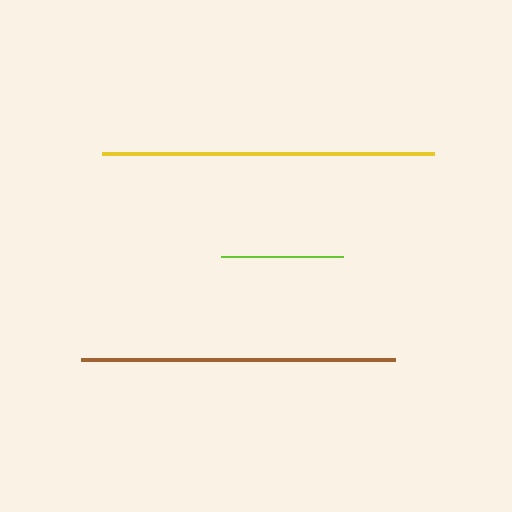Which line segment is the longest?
The yellow line is the longest at approximately 332 pixels.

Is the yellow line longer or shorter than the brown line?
The yellow line is longer than the brown line.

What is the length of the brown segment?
The brown segment is approximately 314 pixels long.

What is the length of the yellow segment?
The yellow segment is approximately 332 pixels long.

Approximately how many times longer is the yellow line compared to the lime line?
The yellow line is approximately 2.7 times the length of the lime line.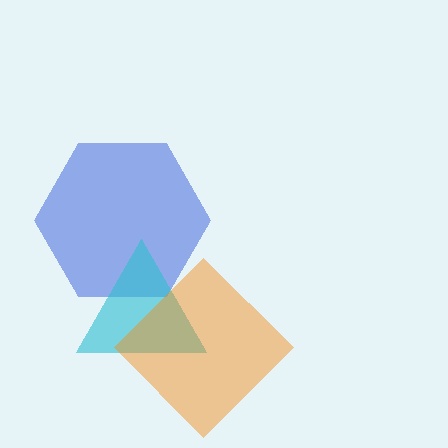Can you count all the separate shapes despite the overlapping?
Yes, there are 3 separate shapes.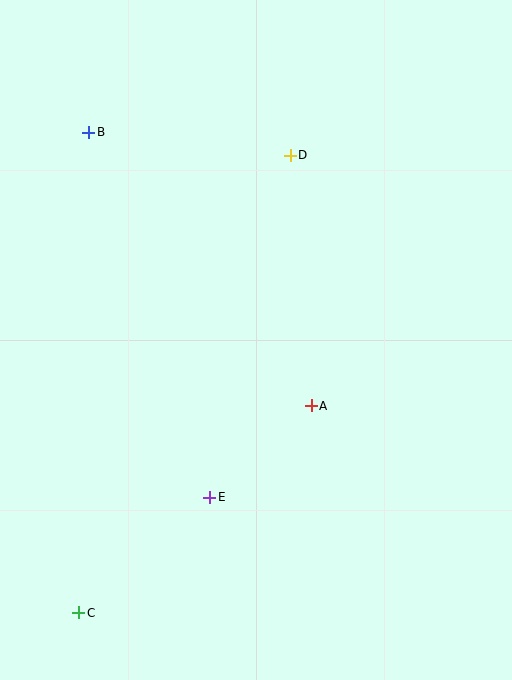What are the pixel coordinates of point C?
Point C is at (79, 613).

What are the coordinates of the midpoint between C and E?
The midpoint between C and E is at (144, 555).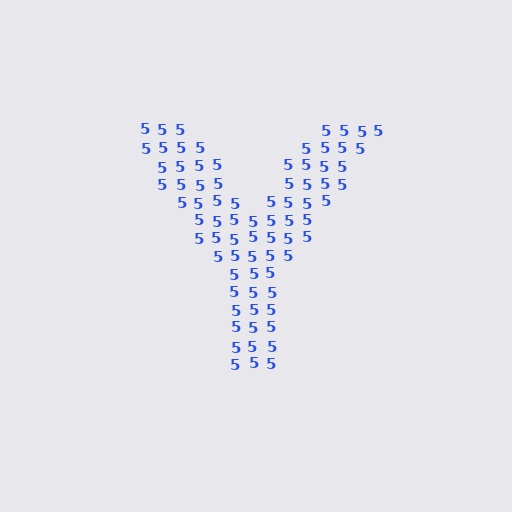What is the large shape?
The large shape is the letter Y.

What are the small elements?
The small elements are digit 5's.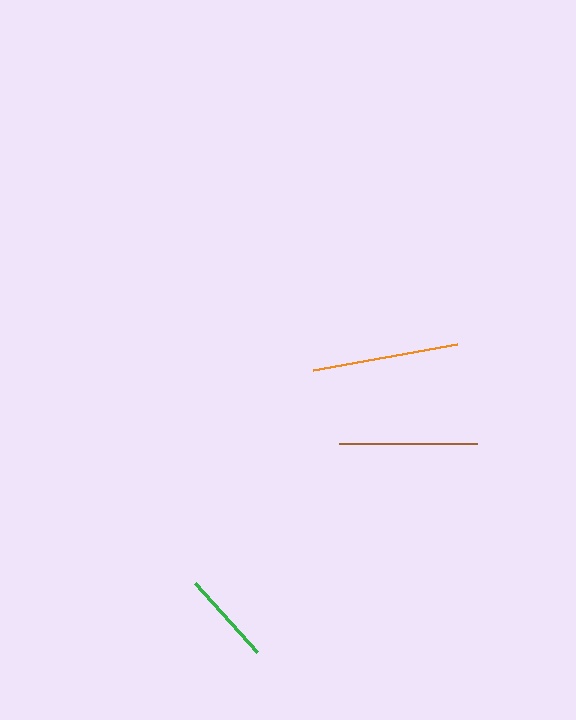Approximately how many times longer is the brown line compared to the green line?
The brown line is approximately 1.5 times the length of the green line.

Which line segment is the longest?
The orange line is the longest at approximately 147 pixels.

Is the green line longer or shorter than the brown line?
The brown line is longer than the green line.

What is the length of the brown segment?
The brown segment is approximately 138 pixels long.